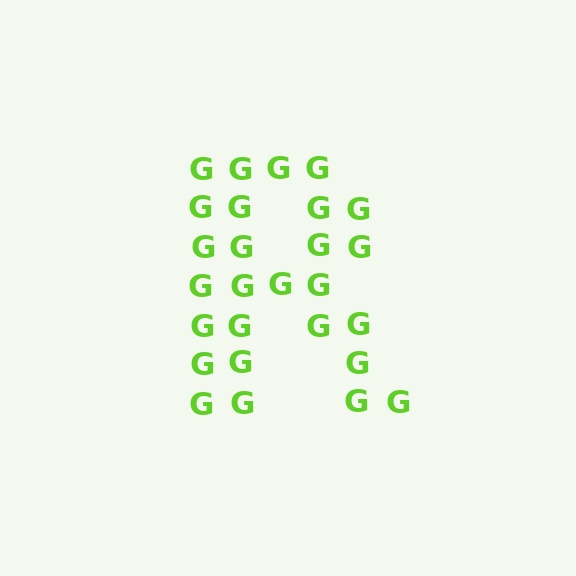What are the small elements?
The small elements are letter G's.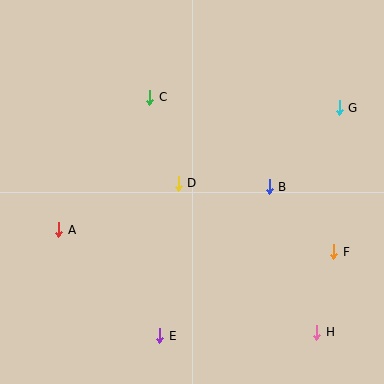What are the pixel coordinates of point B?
Point B is at (269, 187).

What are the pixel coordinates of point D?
Point D is at (178, 183).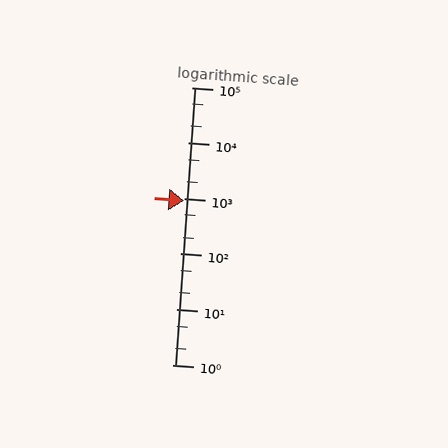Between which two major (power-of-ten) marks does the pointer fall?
The pointer is between 100 and 1000.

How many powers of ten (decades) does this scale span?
The scale spans 5 decades, from 1 to 100000.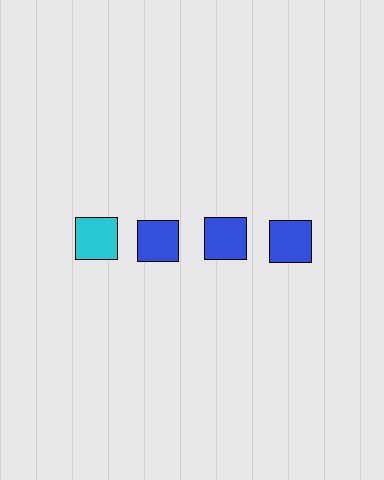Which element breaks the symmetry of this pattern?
The cyan square in the top row, leftmost column breaks the symmetry. All other shapes are blue squares.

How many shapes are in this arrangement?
There are 4 shapes arranged in a grid pattern.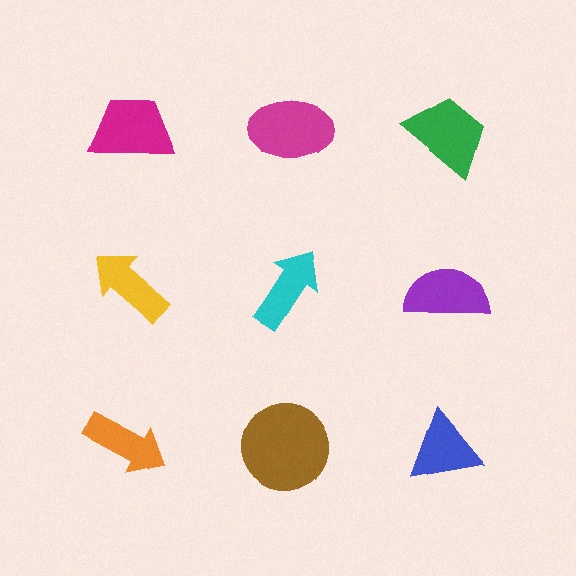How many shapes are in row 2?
3 shapes.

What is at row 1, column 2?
A magenta ellipse.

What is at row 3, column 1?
An orange arrow.